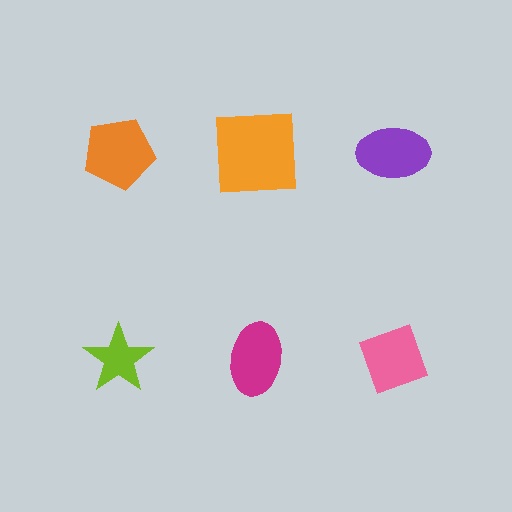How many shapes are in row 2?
3 shapes.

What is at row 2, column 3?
A pink diamond.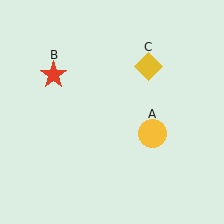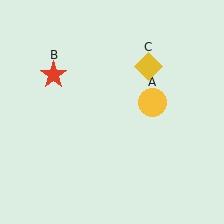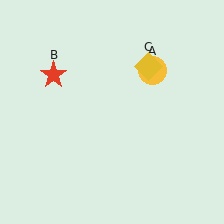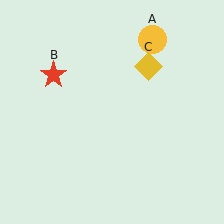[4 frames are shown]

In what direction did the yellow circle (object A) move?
The yellow circle (object A) moved up.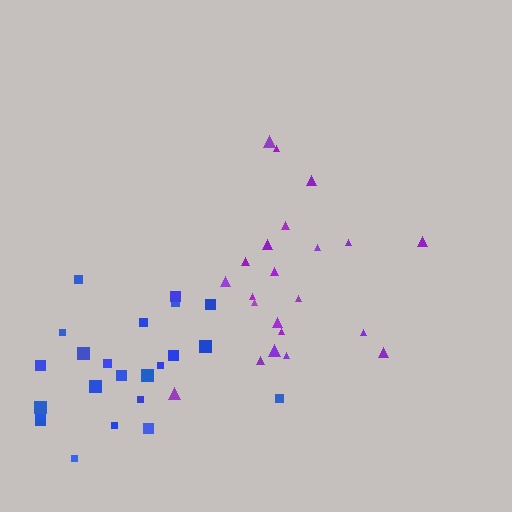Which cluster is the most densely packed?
Purple.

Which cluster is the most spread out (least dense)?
Blue.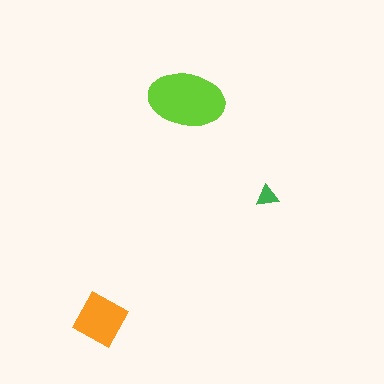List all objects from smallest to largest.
The green triangle, the orange diamond, the lime ellipse.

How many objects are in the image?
There are 3 objects in the image.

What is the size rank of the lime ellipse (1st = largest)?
1st.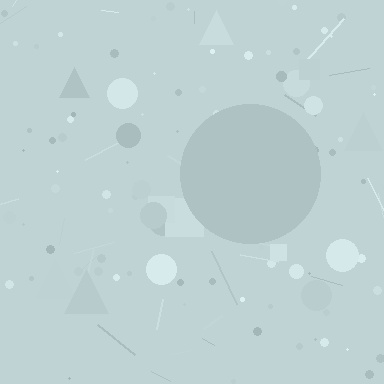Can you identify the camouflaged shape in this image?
The camouflaged shape is a circle.